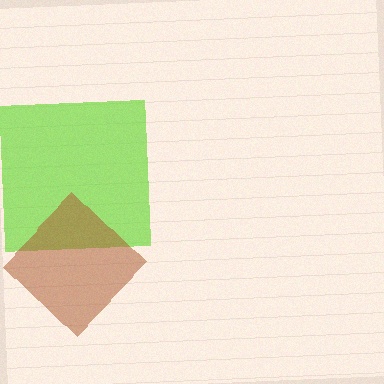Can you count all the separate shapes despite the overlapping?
Yes, there are 2 separate shapes.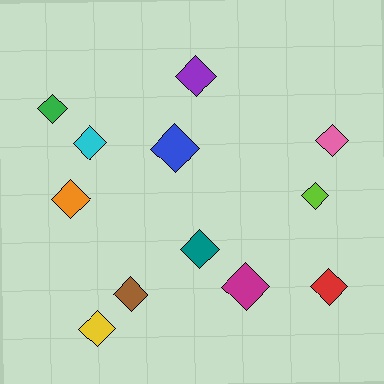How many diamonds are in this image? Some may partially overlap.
There are 12 diamonds.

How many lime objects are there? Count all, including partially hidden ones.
There is 1 lime object.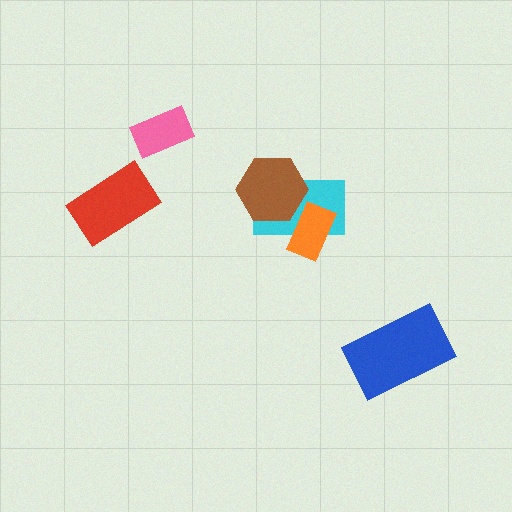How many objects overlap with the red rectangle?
0 objects overlap with the red rectangle.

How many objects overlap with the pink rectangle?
0 objects overlap with the pink rectangle.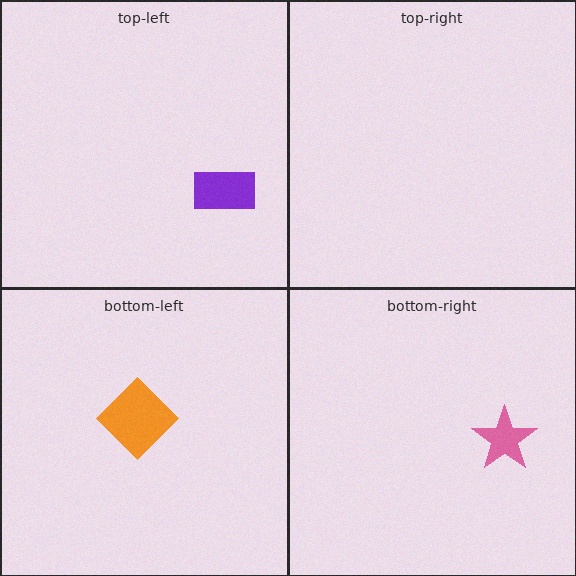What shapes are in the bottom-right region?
The pink star.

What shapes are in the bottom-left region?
The orange diamond.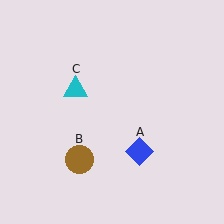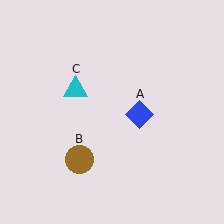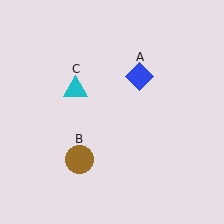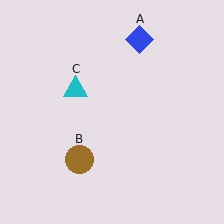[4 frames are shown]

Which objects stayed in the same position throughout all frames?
Brown circle (object B) and cyan triangle (object C) remained stationary.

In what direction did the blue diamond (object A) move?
The blue diamond (object A) moved up.